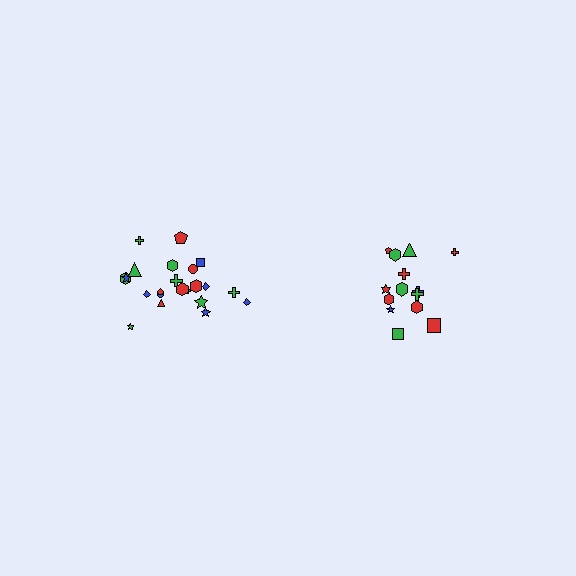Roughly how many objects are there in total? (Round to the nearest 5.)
Roughly 35 objects in total.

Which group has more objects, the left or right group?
The left group.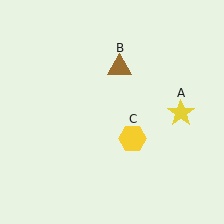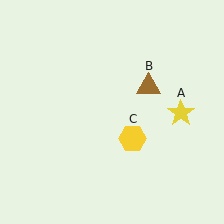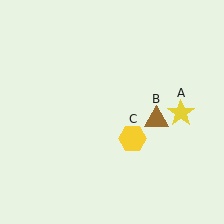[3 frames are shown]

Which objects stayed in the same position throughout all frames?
Yellow star (object A) and yellow hexagon (object C) remained stationary.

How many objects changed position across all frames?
1 object changed position: brown triangle (object B).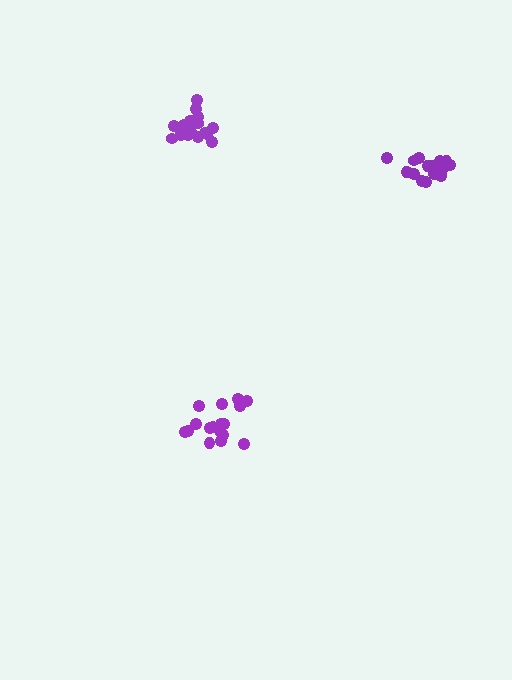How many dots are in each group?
Group 1: 17 dots, Group 2: 17 dots, Group 3: 17 dots (51 total).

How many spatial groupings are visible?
There are 3 spatial groupings.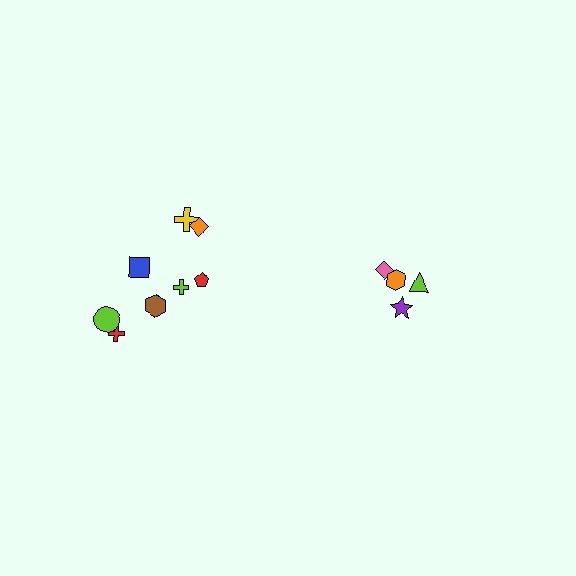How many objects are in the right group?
There are 4 objects.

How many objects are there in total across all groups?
There are 12 objects.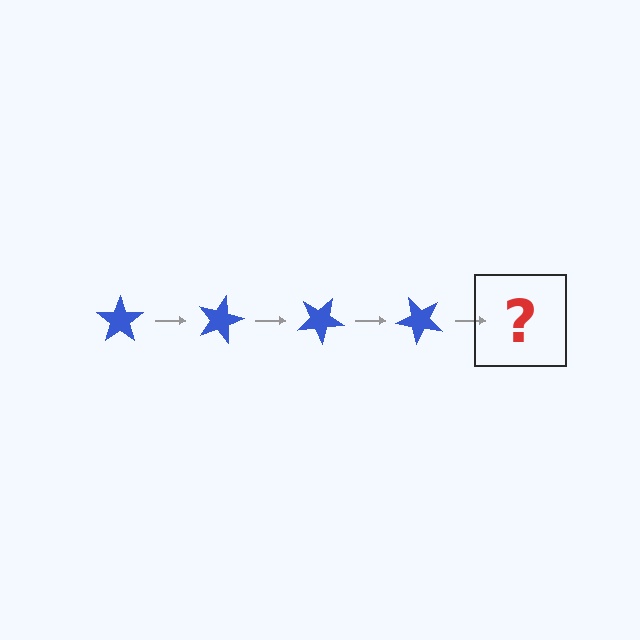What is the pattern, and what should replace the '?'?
The pattern is that the star rotates 15 degrees each step. The '?' should be a blue star rotated 60 degrees.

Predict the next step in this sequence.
The next step is a blue star rotated 60 degrees.